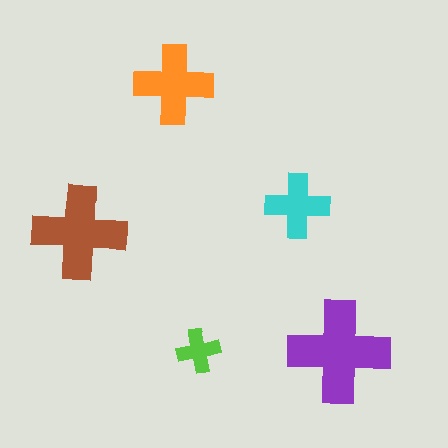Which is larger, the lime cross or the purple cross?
The purple one.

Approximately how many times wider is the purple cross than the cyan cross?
About 1.5 times wider.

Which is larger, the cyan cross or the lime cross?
The cyan one.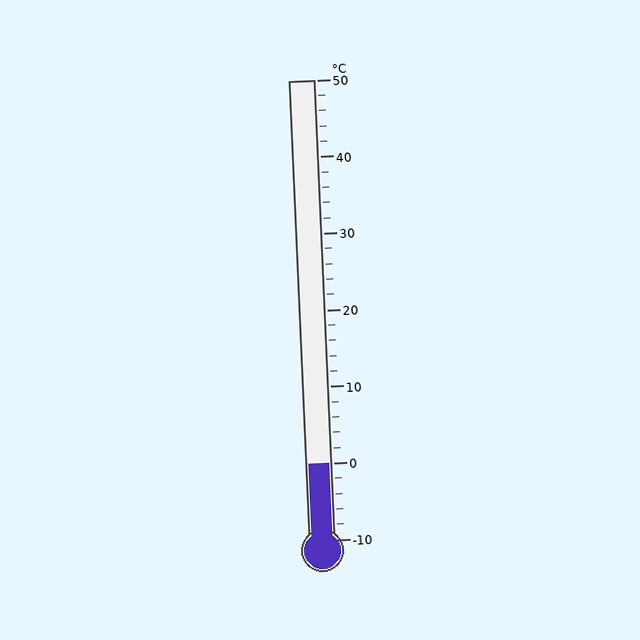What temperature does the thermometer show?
The thermometer shows approximately 0°C.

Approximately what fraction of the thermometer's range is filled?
The thermometer is filled to approximately 15% of its range.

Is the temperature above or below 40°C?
The temperature is below 40°C.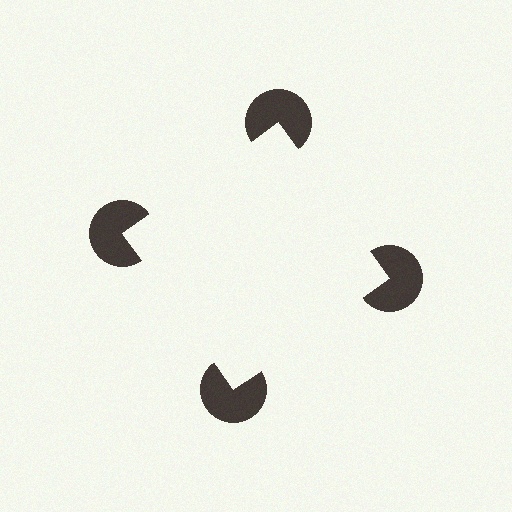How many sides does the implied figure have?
4 sides.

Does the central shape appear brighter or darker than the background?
It typically appears slightly brighter than the background, even though no actual brightness change is drawn.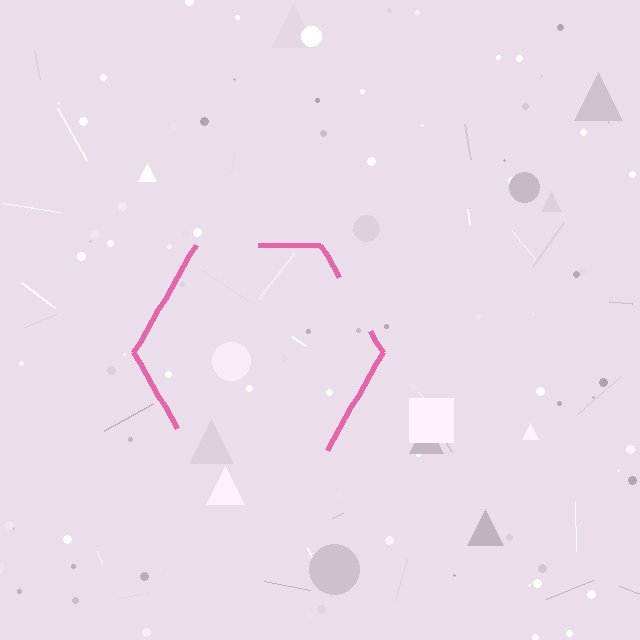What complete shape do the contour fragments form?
The contour fragments form a hexagon.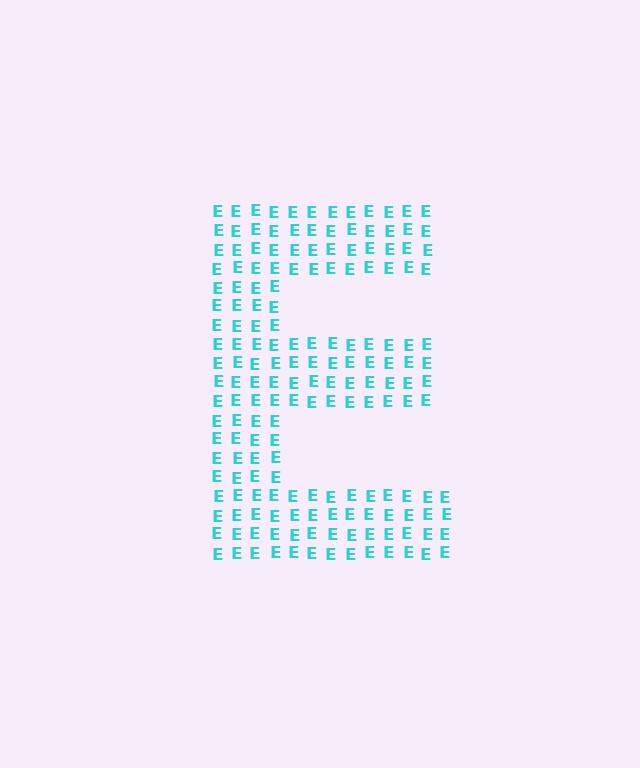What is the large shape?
The large shape is the letter E.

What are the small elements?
The small elements are letter E's.